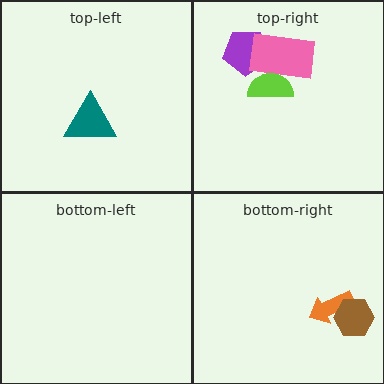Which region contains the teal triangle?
The top-left region.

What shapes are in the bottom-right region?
The orange arrow, the brown hexagon.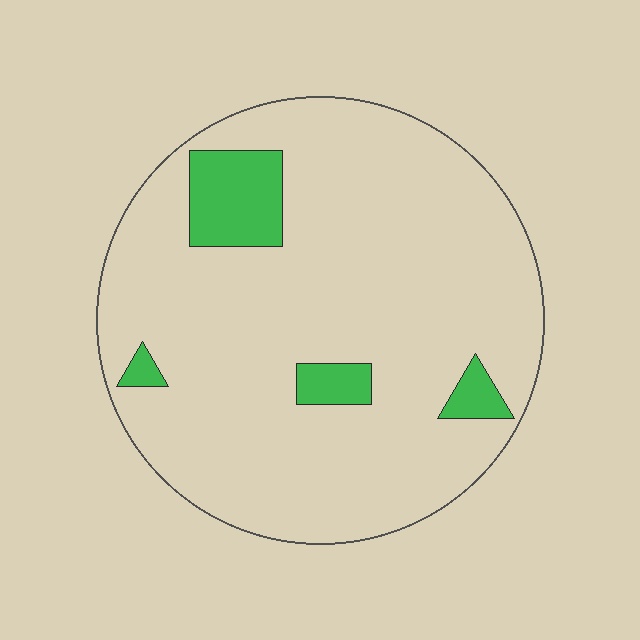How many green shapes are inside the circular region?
4.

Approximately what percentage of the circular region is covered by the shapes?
Approximately 10%.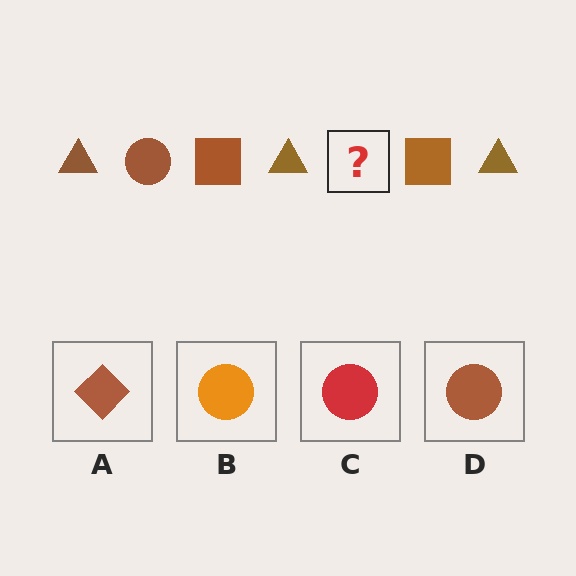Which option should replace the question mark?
Option D.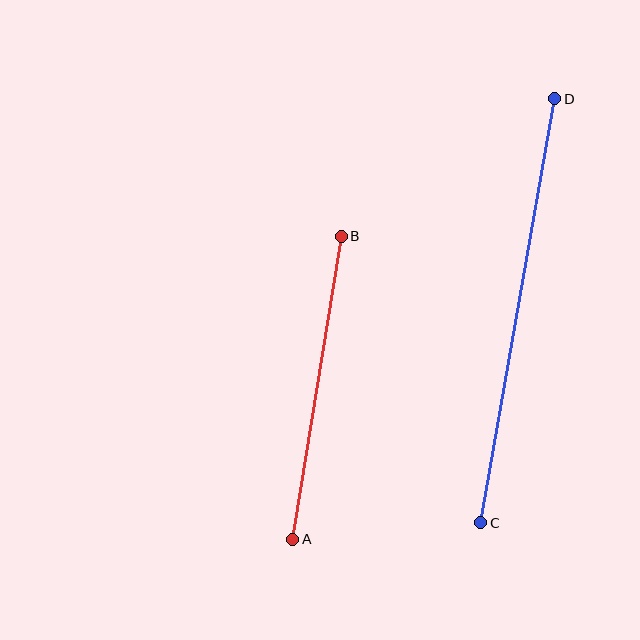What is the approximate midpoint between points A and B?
The midpoint is at approximately (317, 388) pixels.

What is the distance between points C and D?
The distance is approximately 431 pixels.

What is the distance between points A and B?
The distance is approximately 307 pixels.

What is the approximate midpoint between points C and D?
The midpoint is at approximately (518, 311) pixels.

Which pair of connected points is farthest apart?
Points C and D are farthest apart.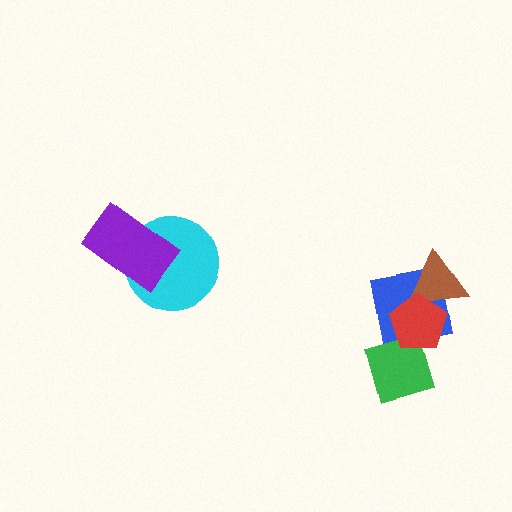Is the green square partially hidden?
Yes, it is partially covered by another shape.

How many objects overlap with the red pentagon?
3 objects overlap with the red pentagon.